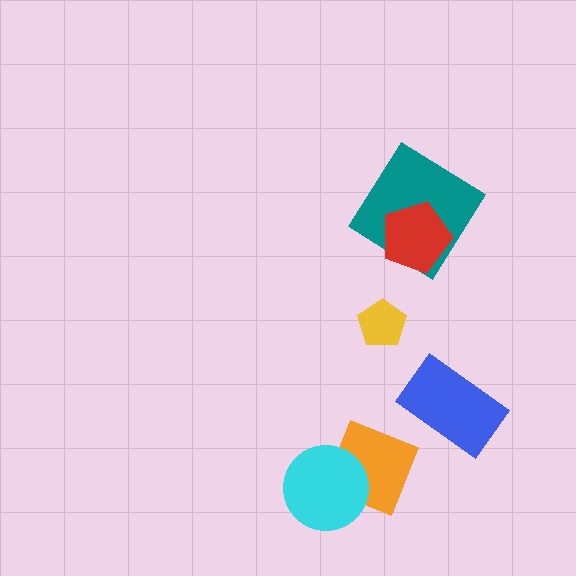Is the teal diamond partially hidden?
Yes, it is partially covered by another shape.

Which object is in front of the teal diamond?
The red pentagon is in front of the teal diamond.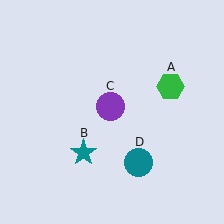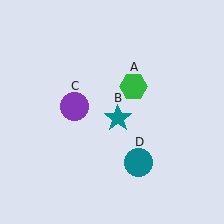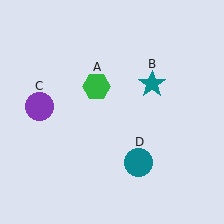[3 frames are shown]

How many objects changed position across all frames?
3 objects changed position: green hexagon (object A), teal star (object B), purple circle (object C).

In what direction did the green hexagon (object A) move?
The green hexagon (object A) moved left.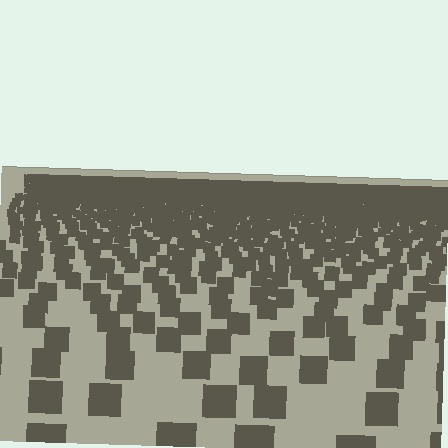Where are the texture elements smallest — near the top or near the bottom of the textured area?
Near the top.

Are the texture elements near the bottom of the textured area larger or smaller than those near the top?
Larger. Near the bottom, elements are closer to the viewer and appear at a bigger on-screen size.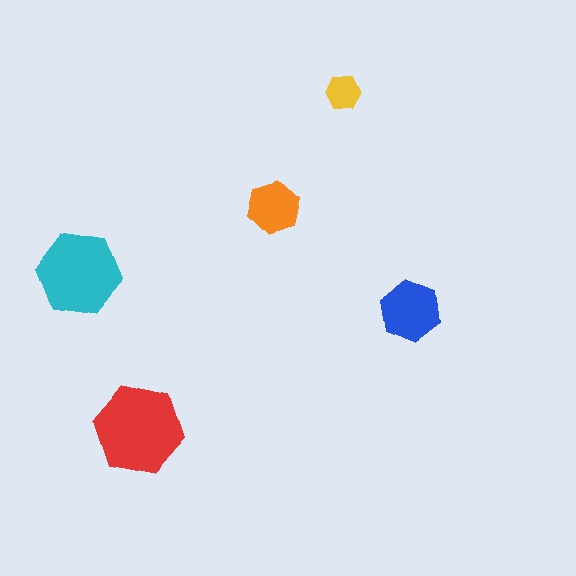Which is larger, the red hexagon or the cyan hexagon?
The red one.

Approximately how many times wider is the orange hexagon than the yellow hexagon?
About 1.5 times wider.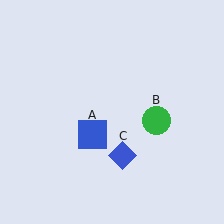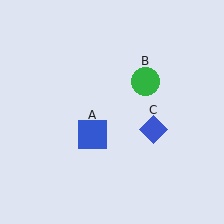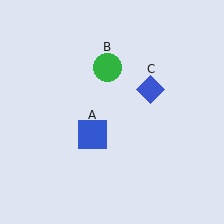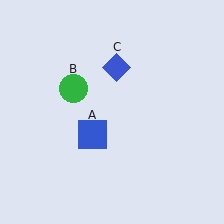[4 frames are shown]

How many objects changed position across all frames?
2 objects changed position: green circle (object B), blue diamond (object C).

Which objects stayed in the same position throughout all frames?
Blue square (object A) remained stationary.